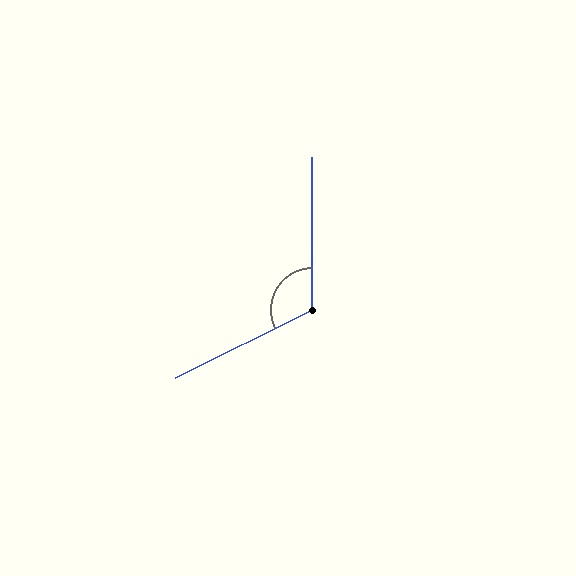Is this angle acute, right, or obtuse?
It is obtuse.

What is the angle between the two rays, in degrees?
Approximately 116 degrees.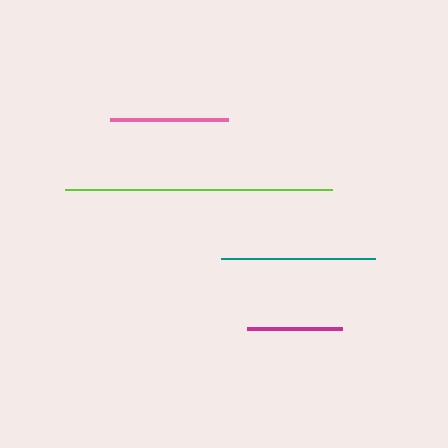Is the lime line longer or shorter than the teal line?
The lime line is longer than the teal line.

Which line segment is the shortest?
The magenta line is the shortest at approximately 95 pixels.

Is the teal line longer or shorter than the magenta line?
The teal line is longer than the magenta line.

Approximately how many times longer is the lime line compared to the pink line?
The lime line is approximately 2.3 times the length of the pink line.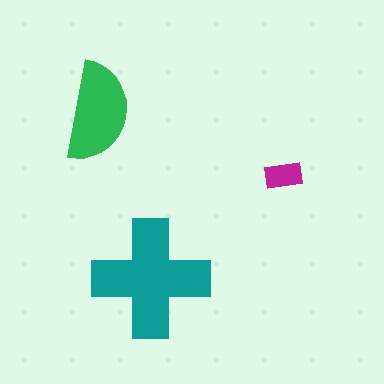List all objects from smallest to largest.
The magenta rectangle, the green semicircle, the teal cross.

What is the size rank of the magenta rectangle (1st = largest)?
3rd.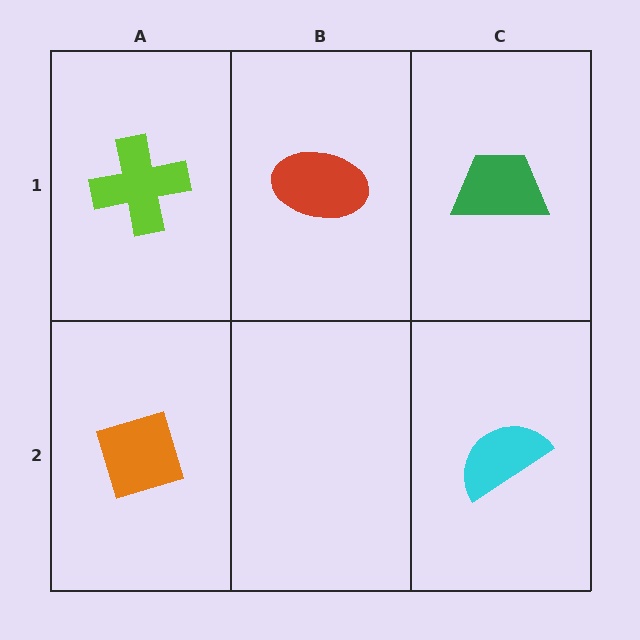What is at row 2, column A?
An orange diamond.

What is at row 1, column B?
A red ellipse.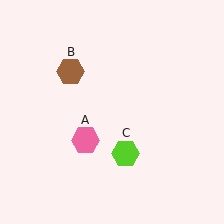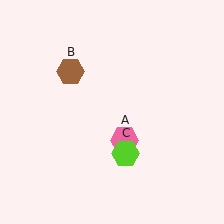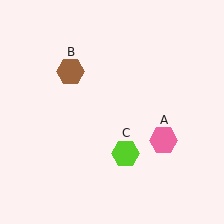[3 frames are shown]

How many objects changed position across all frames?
1 object changed position: pink hexagon (object A).